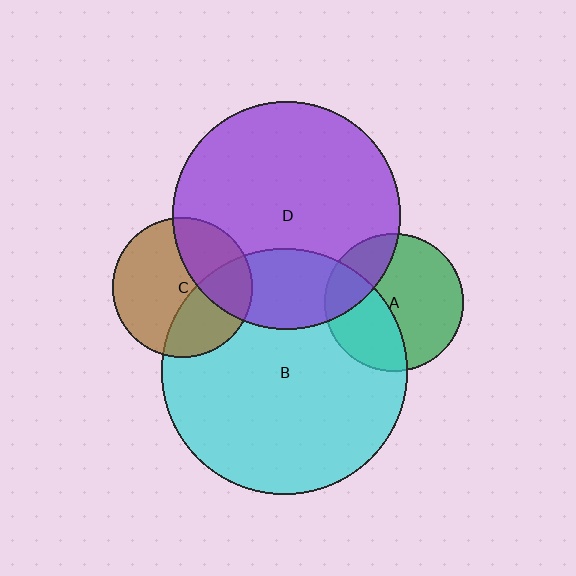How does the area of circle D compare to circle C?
Approximately 2.6 times.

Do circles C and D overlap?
Yes.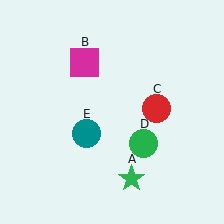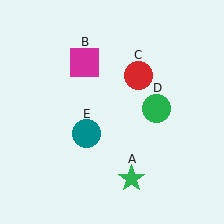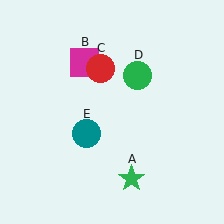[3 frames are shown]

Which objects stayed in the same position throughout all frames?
Green star (object A) and magenta square (object B) and teal circle (object E) remained stationary.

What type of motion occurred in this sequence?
The red circle (object C), green circle (object D) rotated counterclockwise around the center of the scene.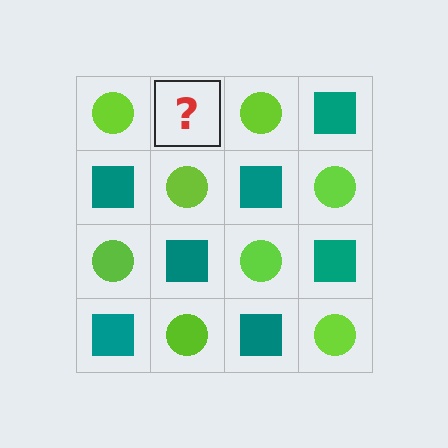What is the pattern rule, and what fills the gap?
The rule is that it alternates lime circle and teal square in a checkerboard pattern. The gap should be filled with a teal square.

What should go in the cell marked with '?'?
The missing cell should contain a teal square.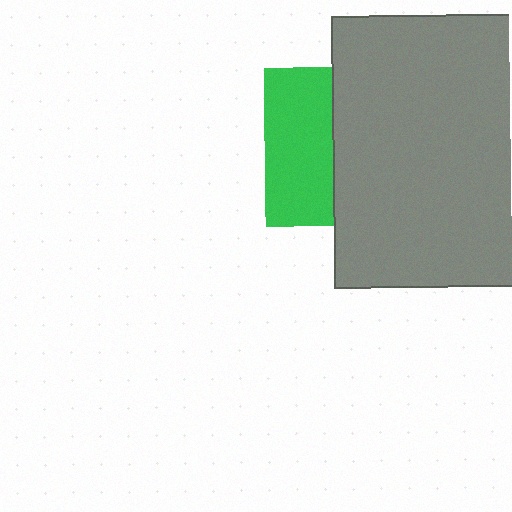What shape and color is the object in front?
The object in front is a gray rectangle.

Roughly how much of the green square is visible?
A small part of it is visible (roughly 42%).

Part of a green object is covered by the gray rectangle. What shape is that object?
It is a square.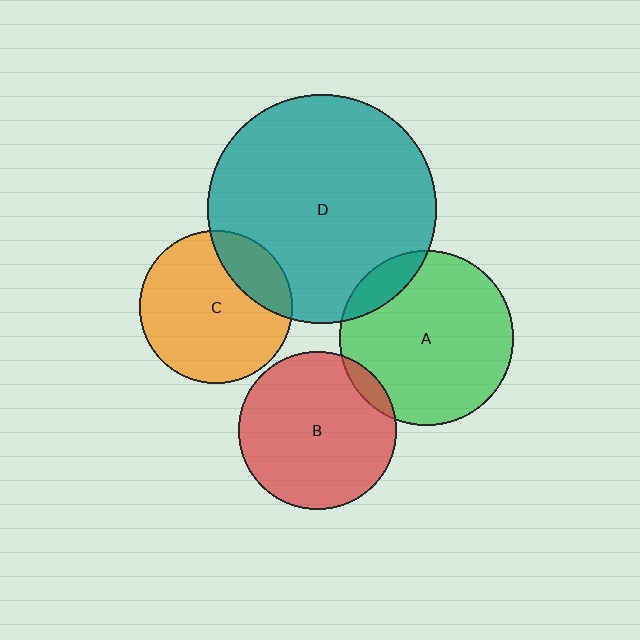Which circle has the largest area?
Circle D (teal).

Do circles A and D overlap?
Yes.